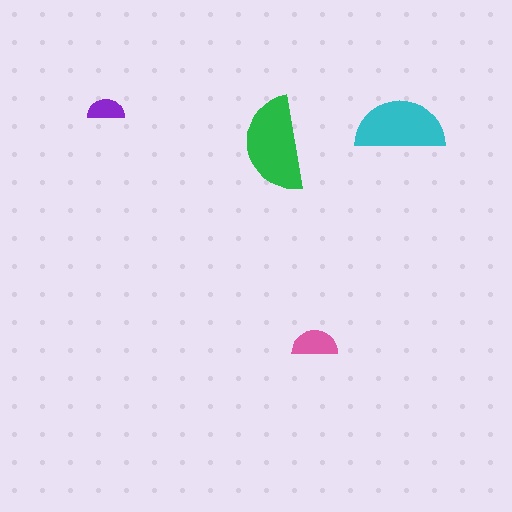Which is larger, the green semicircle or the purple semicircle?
The green one.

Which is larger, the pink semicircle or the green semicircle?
The green one.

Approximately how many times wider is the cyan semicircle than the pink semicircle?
About 2 times wider.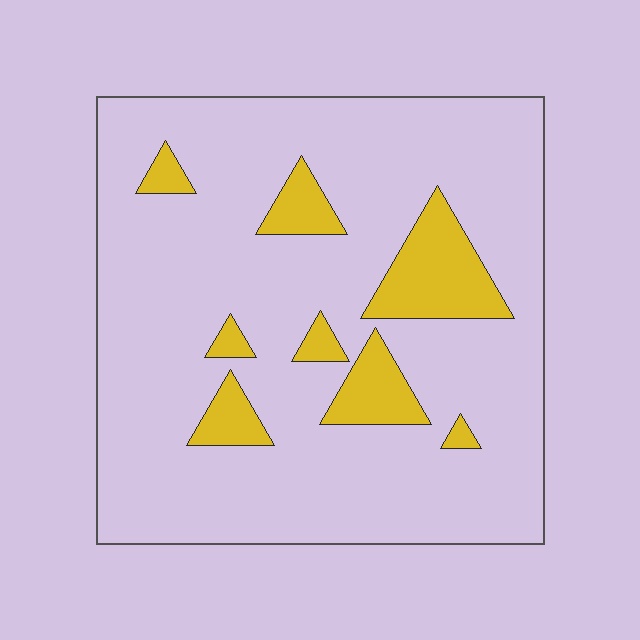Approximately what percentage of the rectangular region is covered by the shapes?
Approximately 15%.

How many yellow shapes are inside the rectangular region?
8.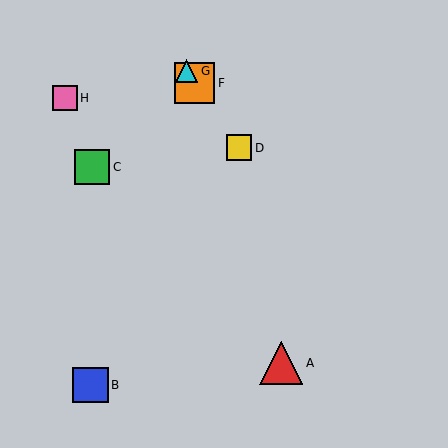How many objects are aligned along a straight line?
4 objects (D, E, F, G) are aligned along a straight line.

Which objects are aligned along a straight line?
Objects D, E, F, G are aligned along a straight line.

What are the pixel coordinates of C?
Object C is at (92, 167).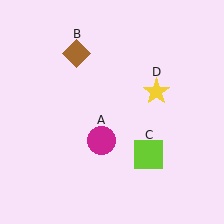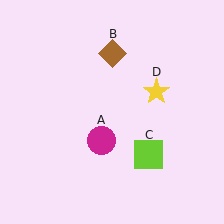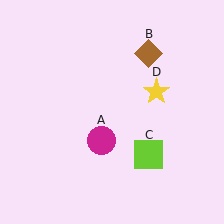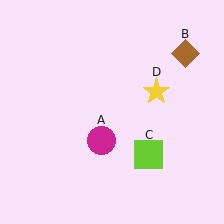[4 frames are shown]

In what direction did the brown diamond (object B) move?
The brown diamond (object B) moved right.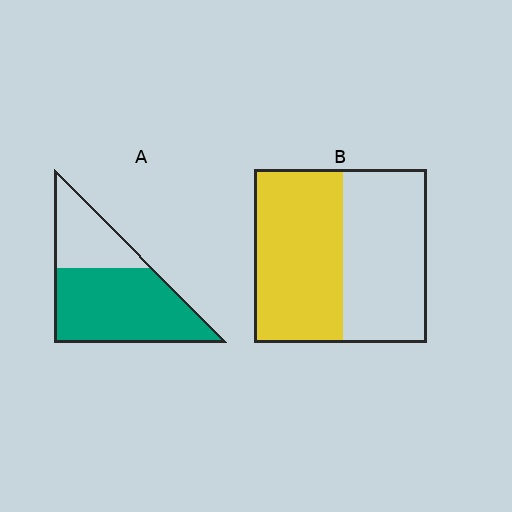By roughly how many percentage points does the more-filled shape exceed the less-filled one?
By roughly 15 percentage points (A over B).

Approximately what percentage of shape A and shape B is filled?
A is approximately 65% and B is approximately 50%.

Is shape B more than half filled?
Roughly half.